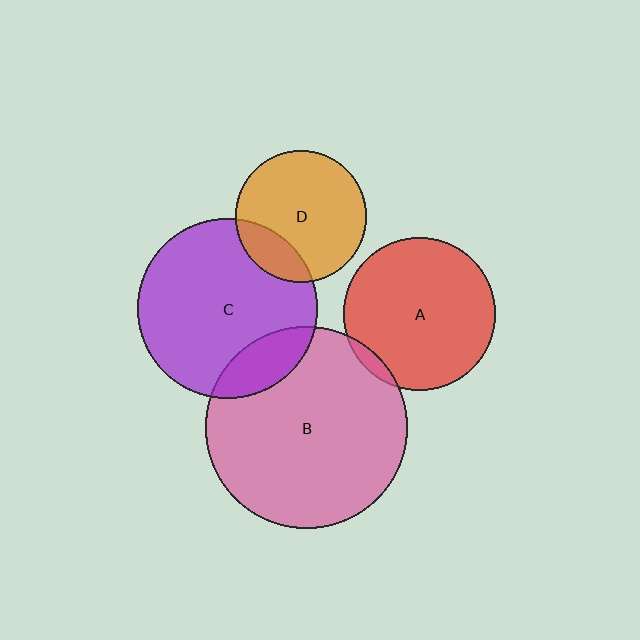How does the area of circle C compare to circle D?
Approximately 1.9 times.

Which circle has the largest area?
Circle B (pink).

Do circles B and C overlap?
Yes.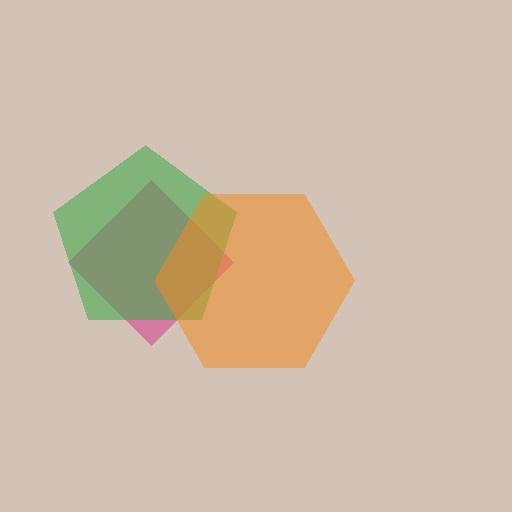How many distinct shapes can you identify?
There are 3 distinct shapes: a magenta diamond, a green pentagon, an orange hexagon.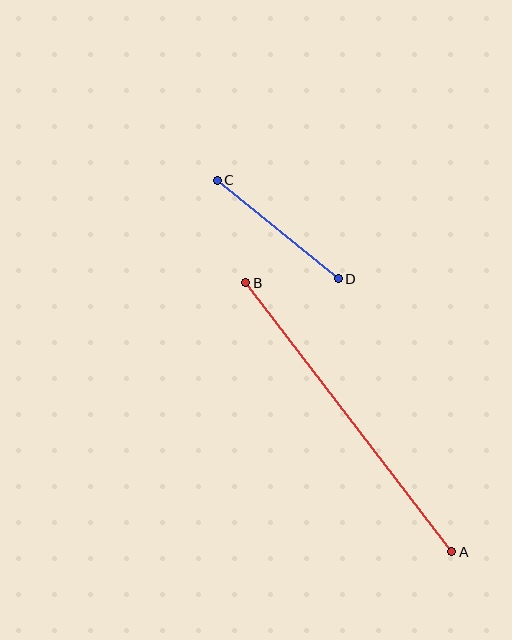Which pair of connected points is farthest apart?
Points A and B are farthest apart.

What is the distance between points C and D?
The distance is approximately 156 pixels.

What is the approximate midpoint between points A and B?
The midpoint is at approximately (349, 417) pixels.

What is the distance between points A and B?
The distance is approximately 339 pixels.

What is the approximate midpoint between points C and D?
The midpoint is at approximately (278, 229) pixels.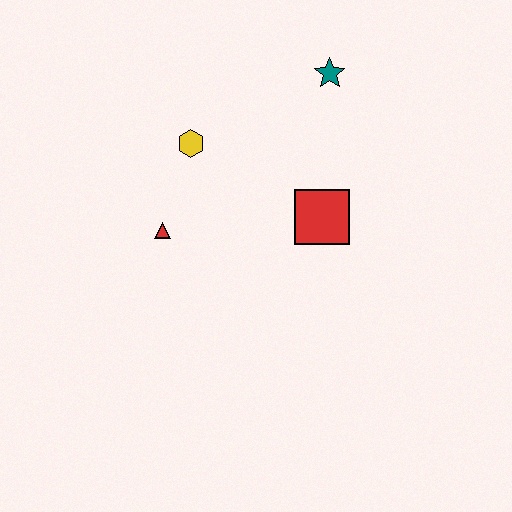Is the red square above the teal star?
No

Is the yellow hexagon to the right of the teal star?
No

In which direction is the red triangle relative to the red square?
The red triangle is to the left of the red square.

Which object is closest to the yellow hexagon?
The red triangle is closest to the yellow hexagon.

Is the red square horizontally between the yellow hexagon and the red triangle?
No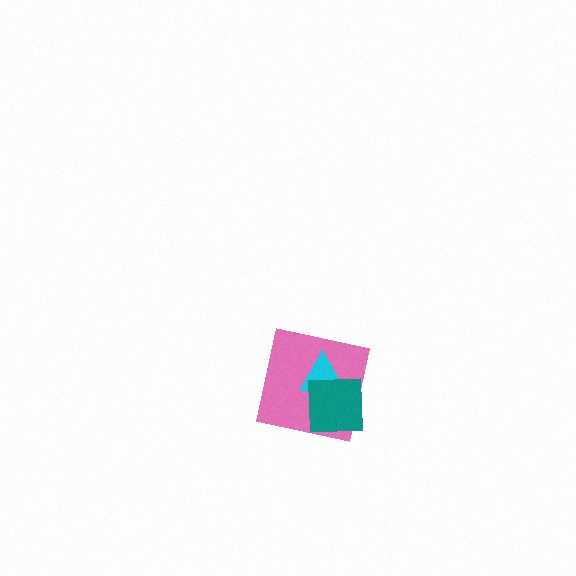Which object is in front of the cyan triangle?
The teal square is in front of the cyan triangle.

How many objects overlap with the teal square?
2 objects overlap with the teal square.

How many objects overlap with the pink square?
2 objects overlap with the pink square.